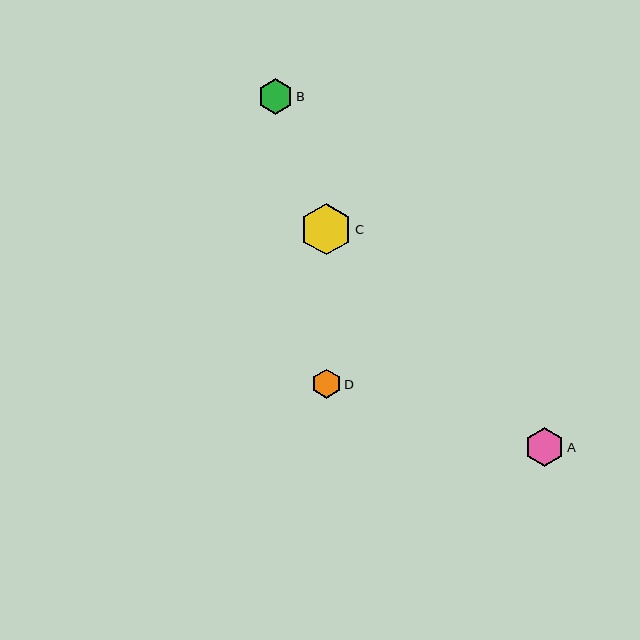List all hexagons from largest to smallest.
From largest to smallest: C, A, B, D.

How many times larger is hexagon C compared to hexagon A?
Hexagon C is approximately 1.3 times the size of hexagon A.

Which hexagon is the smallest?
Hexagon D is the smallest with a size of approximately 29 pixels.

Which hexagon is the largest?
Hexagon C is the largest with a size of approximately 52 pixels.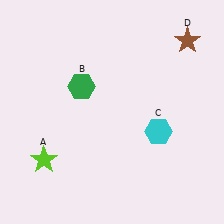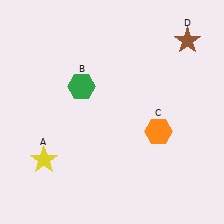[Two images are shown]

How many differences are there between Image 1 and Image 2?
There are 2 differences between the two images.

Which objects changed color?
A changed from lime to yellow. C changed from cyan to orange.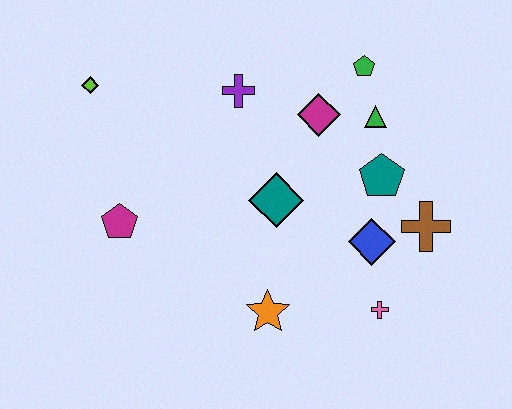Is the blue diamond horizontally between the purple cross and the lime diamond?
No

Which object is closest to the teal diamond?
The magenta diamond is closest to the teal diamond.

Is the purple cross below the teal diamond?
No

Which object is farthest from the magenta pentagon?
The brown cross is farthest from the magenta pentagon.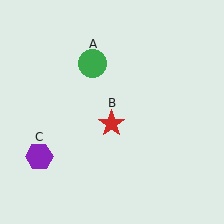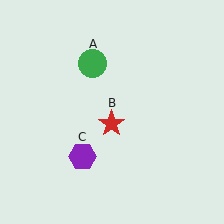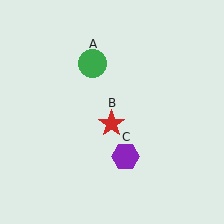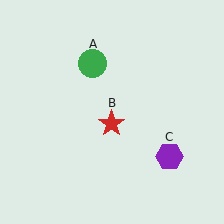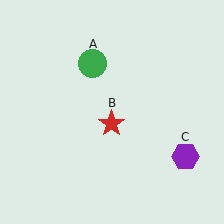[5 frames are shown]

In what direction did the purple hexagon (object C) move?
The purple hexagon (object C) moved right.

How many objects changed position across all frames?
1 object changed position: purple hexagon (object C).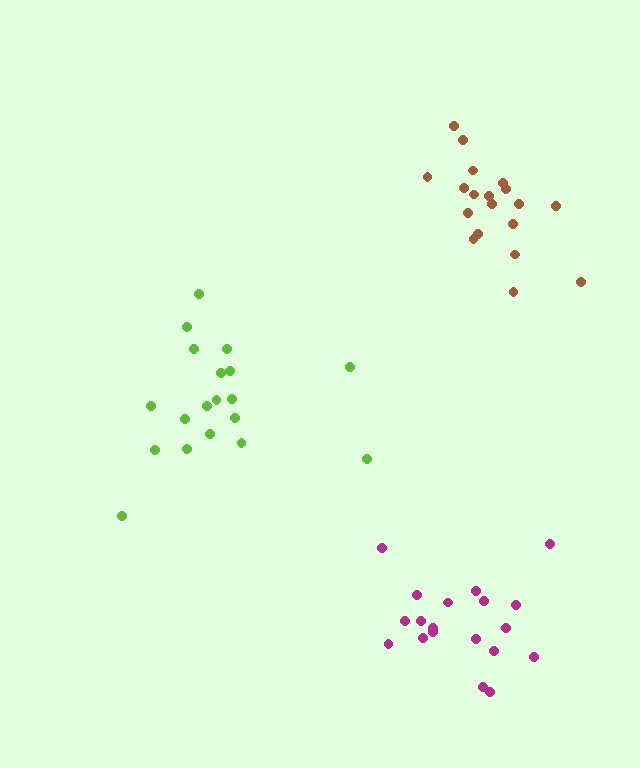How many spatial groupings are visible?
There are 3 spatial groupings.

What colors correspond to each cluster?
The clusters are colored: magenta, lime, brown.